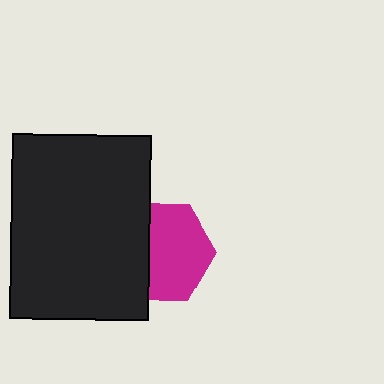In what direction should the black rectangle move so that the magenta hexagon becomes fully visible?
The black rectangle should move left. That is the shortest direction to clear the overlap and leave the magenta hexagon fully visible.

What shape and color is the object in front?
The object in front is a black rectangle.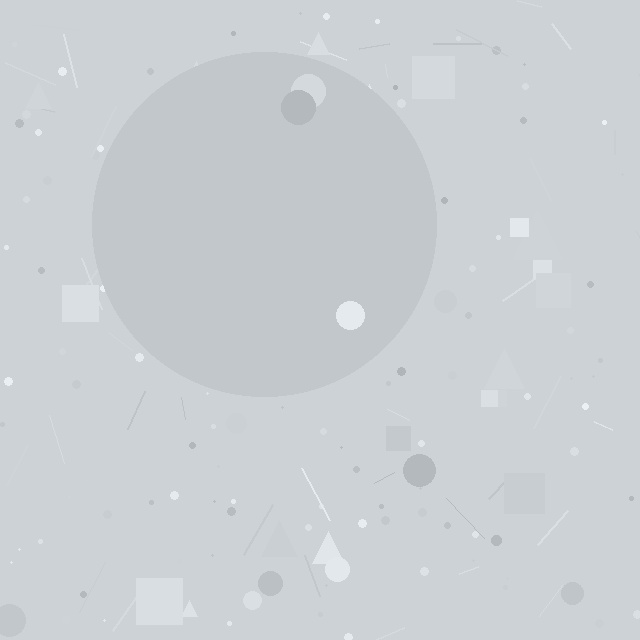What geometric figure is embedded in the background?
A circle is embedded in the background.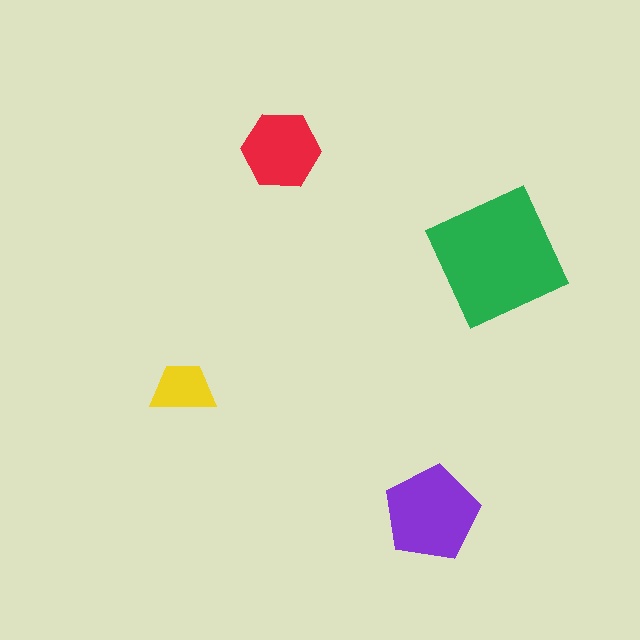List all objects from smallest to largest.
The yellow trapezoid, the red hexagon, the purple pentagon, the green square.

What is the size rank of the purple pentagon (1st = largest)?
2nd.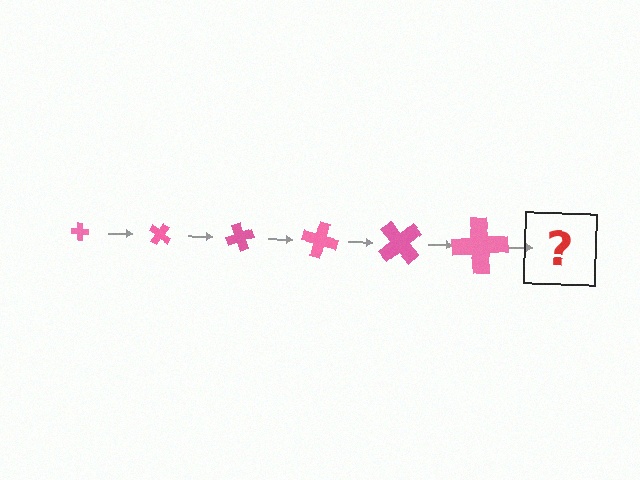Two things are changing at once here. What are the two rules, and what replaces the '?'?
The two rules are that the cross grows larger each step and it rotates 35 degrees each step. The '?' should be a cross, larger than the previous one and rotated 210 degrees from the start.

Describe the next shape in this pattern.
It should be a cross, larger than the previous one and rotated 210 degrees from the start.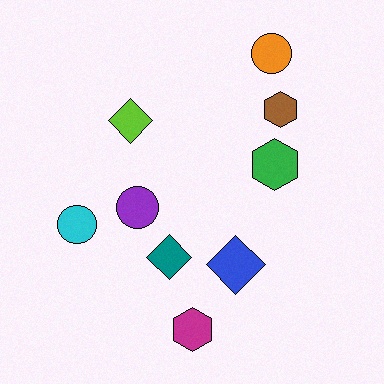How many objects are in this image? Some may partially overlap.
There are 9 objects.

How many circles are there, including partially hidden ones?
There are 3 circles.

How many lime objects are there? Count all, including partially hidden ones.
There is 1 lime object.